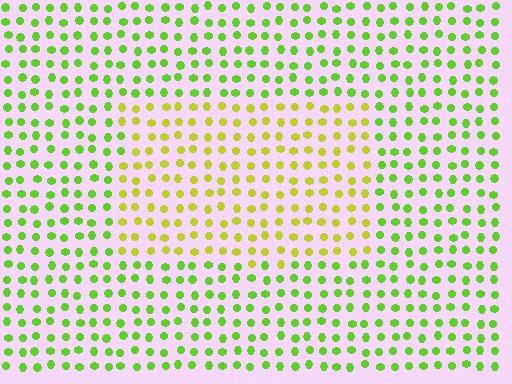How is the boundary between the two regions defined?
The boundary is defined purely by a slight shift in hue (about 34 degrees). Spacing, size, and orientation are identical on both sides.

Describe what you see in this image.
The image is filled with small lime elements in a uniform arrangement. A rectangle-shaped region is visible where the elements are tinted to a slightly different hue, forming a subtle color boundary.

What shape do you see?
I see a rectangle.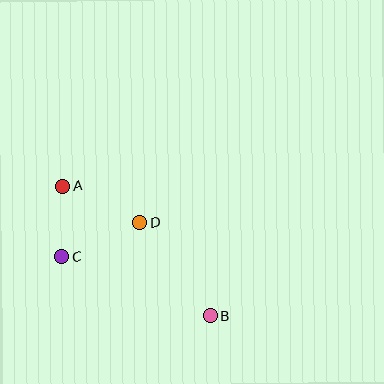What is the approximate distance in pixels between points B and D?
The distance between B and D is approximately 116 pixels.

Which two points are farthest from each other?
Points A and B are farthest from each other.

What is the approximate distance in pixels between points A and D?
The distance between A and D is approximately 86 pixels.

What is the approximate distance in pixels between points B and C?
The distance between B and C is approximately 159 pixels.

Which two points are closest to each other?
Points A and C are closest to each other.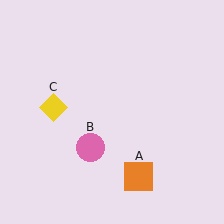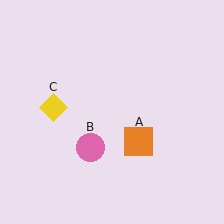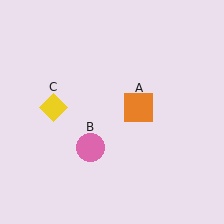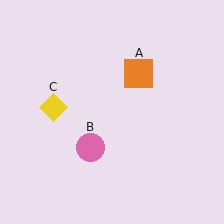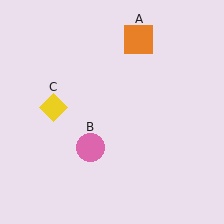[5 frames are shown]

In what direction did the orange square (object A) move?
The orange square (object A) moved up.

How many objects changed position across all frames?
1 object changed position: orange square (object A).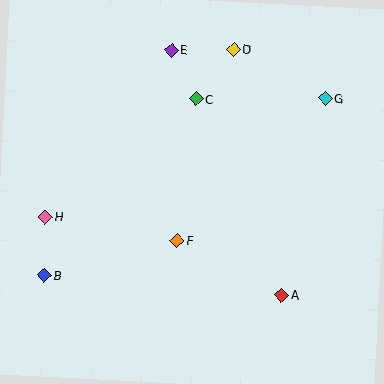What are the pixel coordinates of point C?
Point C is at (196, 99).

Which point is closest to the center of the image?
Point F at (177, 240) is closest to the center.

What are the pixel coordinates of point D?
Point D is at (234, 49).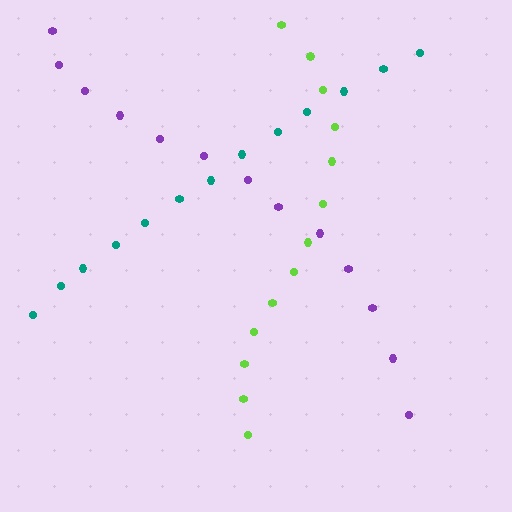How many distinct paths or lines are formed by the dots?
There are 3 distinct paths.